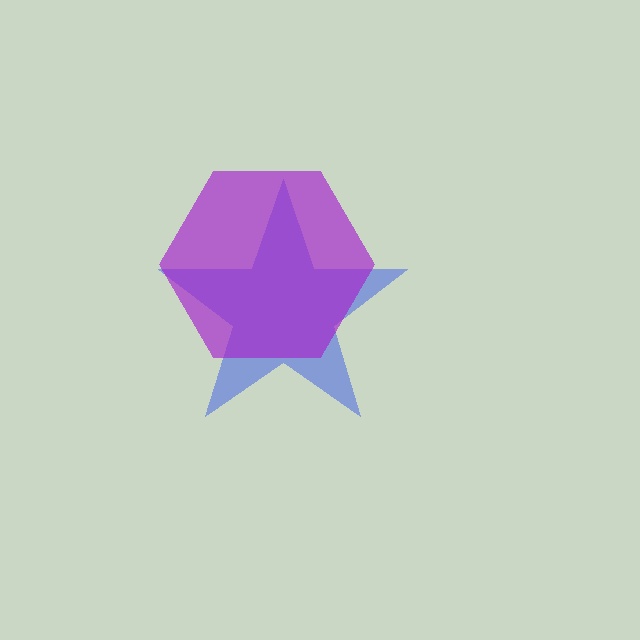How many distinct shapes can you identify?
There are 2 distinct shapes: a blue star, a purple hexagon.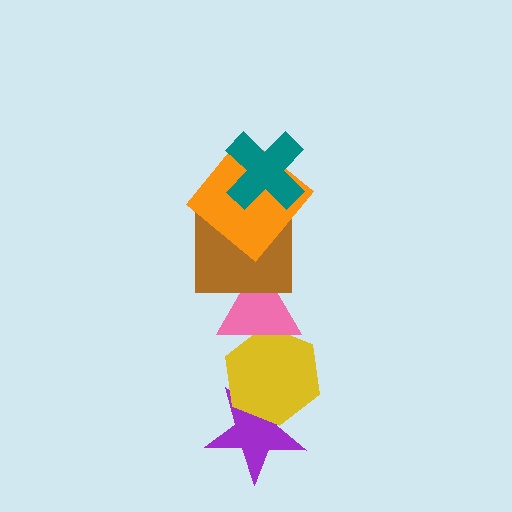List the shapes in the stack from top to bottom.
From top to bottom: the teal cross, the orange diamond, the brown square, the pink triangle, the yellow hexagon, the purple star.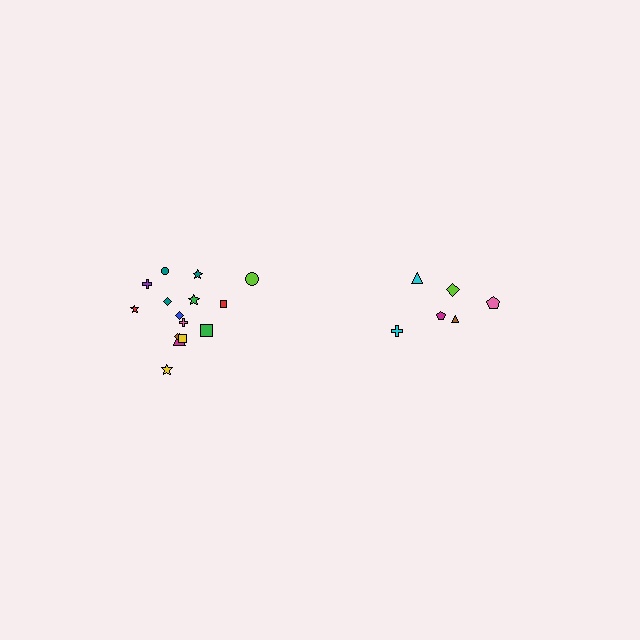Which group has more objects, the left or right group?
The left group.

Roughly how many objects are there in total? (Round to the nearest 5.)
Roughly 20 objects in total.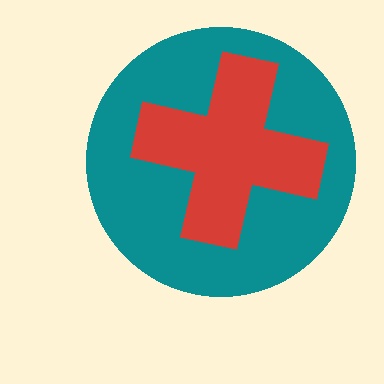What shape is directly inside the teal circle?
The red cross.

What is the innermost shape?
The red cross.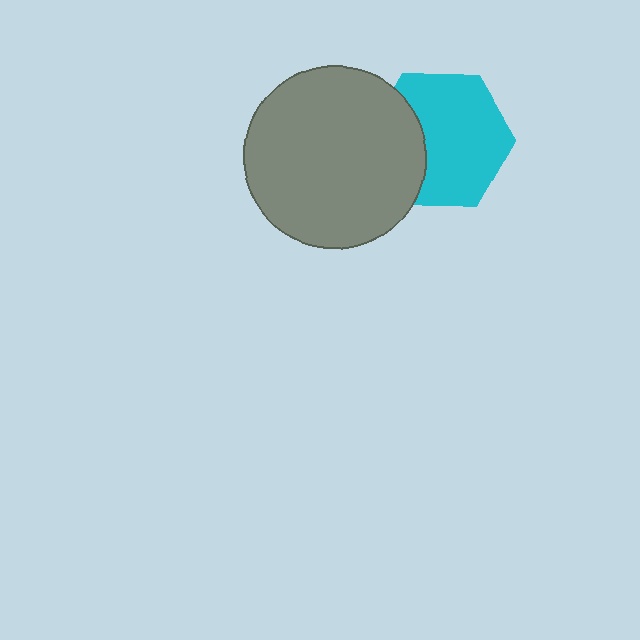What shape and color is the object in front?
The object in front is a gray circle.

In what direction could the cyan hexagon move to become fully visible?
The cyan hexagon could move right. That would shift it out from behind the gray circle entirely.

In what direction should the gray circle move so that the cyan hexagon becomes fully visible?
The gray circle should move left. That is the shortest direction to clear the overlap and leave the cyan hexagon fully visible.